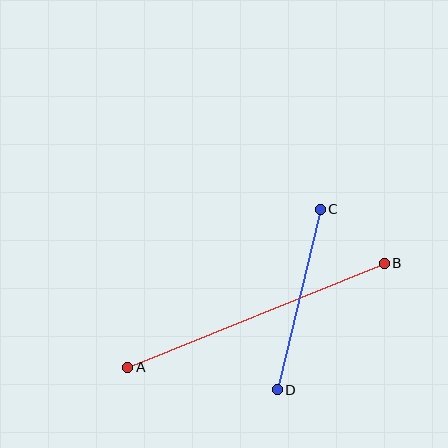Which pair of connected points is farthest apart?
Points A and B are farthest apart.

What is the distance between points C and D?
The distance is approximately 186 pixels.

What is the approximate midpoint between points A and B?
The midpoint is at approximately (256, 315) pixels.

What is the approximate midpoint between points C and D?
The midpoint is at approximately (299, 300) pixels.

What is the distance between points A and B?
The distance is approximately 277 pixels.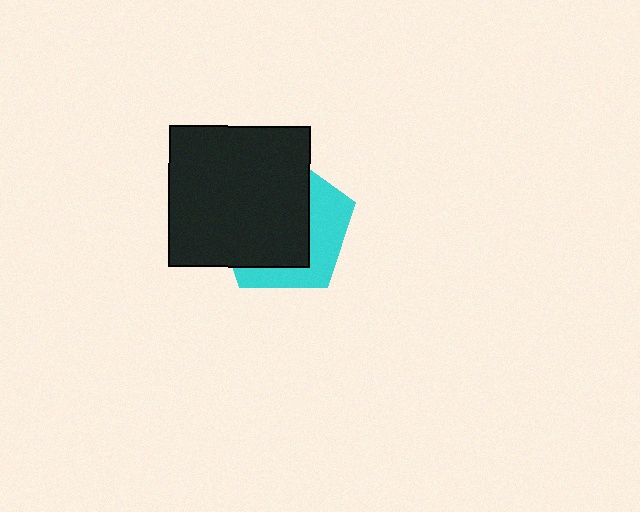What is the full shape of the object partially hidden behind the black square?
The partially hidden object is a cyan pentagon.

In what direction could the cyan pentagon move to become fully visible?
The cyan pentagon could move right. That would shift it out from behind the black square entirely.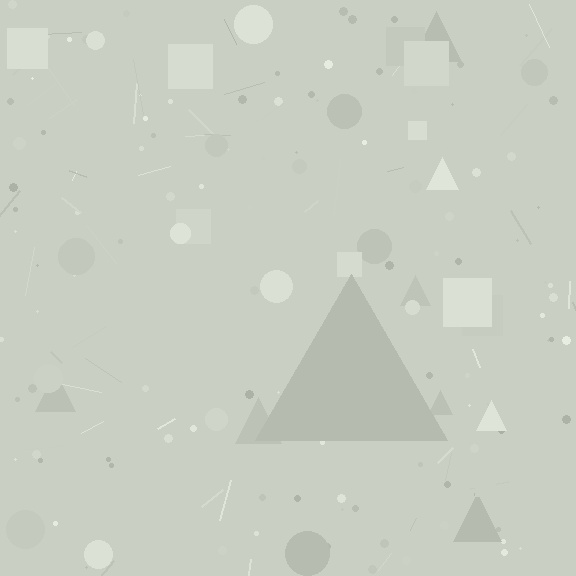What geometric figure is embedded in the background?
A triangle is embedded in the background.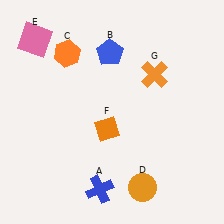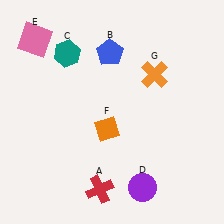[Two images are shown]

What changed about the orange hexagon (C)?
In Image 1, C is orange. In Image 2, it changed to teal.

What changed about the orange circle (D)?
In Image 1, D is orange. In Image 2, it changed to purple.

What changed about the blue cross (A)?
In Image 1, A is blue. In Image 2, it changed to red.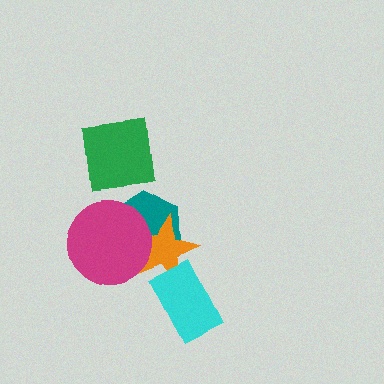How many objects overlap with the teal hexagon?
2 objects overlap with the teal hexagon.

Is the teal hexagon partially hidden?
Yes, it is partially covered by another shape.